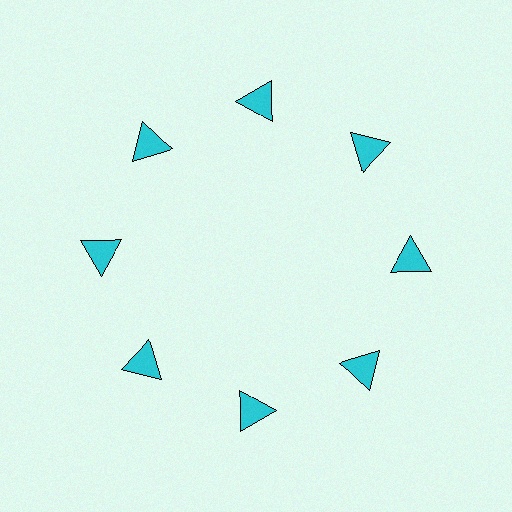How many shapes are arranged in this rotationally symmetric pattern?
There are 8 shapes, arranged in 8 groups of 1.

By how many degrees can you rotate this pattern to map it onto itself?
The pattern maps onto itself every 45 degrees of rotation.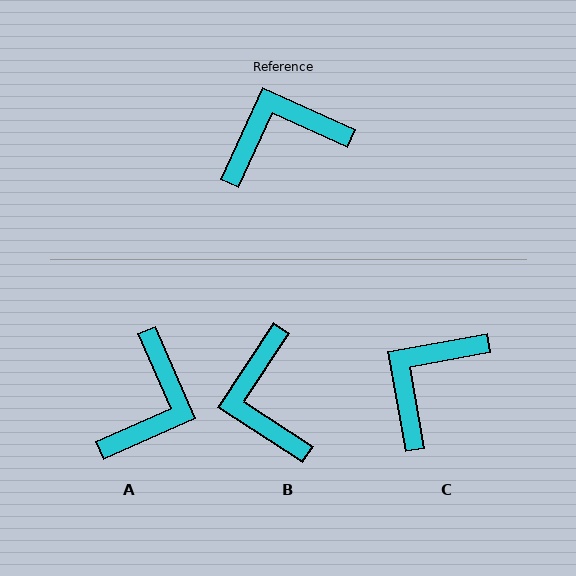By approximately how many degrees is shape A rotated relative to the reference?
Approximately 132 degrees clockwise.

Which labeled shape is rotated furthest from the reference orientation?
A, about 132 degrees away.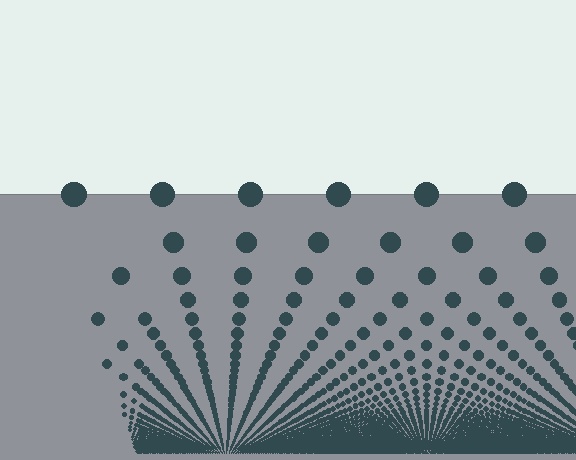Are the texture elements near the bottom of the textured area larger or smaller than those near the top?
Smaller. The gradient is inverted — elements near the bottom are smaller and denser.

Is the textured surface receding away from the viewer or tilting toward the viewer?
The surface appears to tilt toward the viewer. Texture elements get larger and sparser toward the top.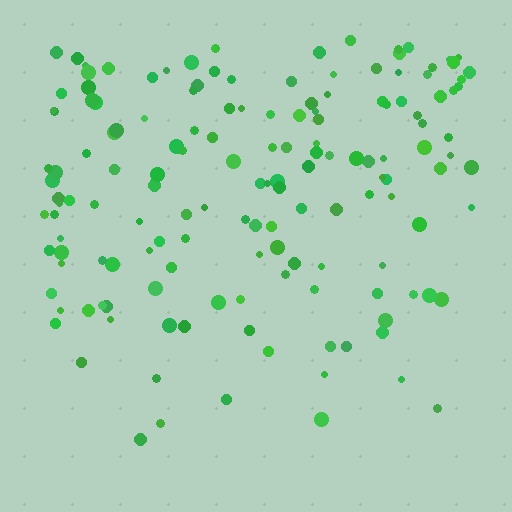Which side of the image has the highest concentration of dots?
The top.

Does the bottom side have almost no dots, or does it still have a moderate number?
Still a moderate number, just noticeably fewer than the top.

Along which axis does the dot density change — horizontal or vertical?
Vertical.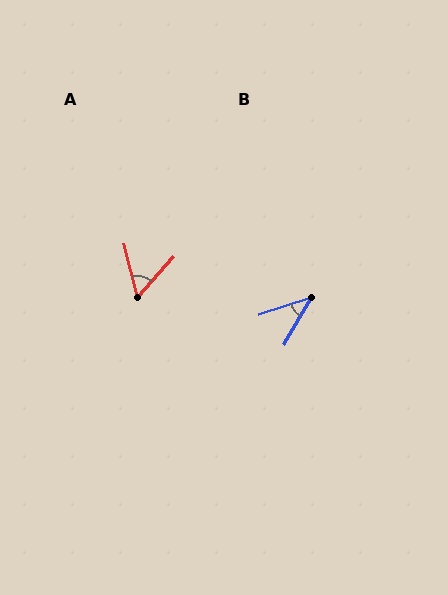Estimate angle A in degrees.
Approximately 55 degrees.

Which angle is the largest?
A, at approximately 55 degrees.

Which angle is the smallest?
B, at approximately 42 degrees.